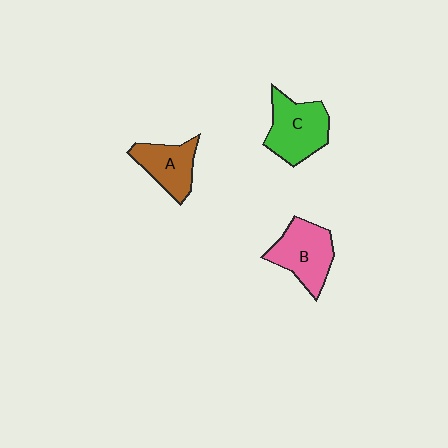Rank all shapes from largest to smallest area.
From largest to smallest: C (green), B (pink), A (brown).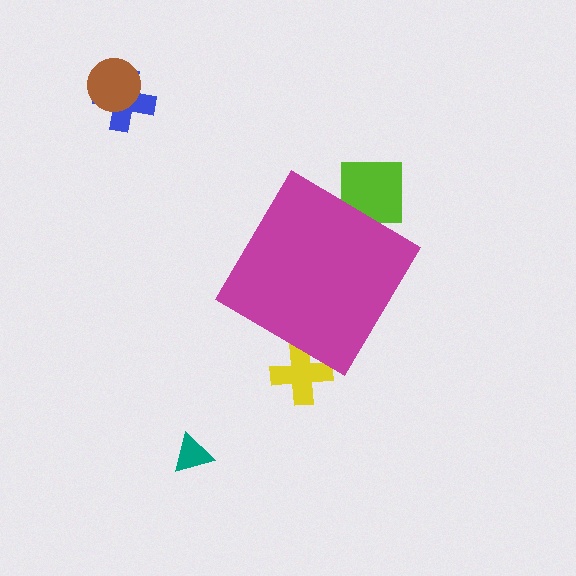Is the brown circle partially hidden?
No, the brown circle is fully visible.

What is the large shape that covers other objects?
A magenta diamond.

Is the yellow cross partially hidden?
Yes, the yellow cross is partially hidden behind the magenta diamond.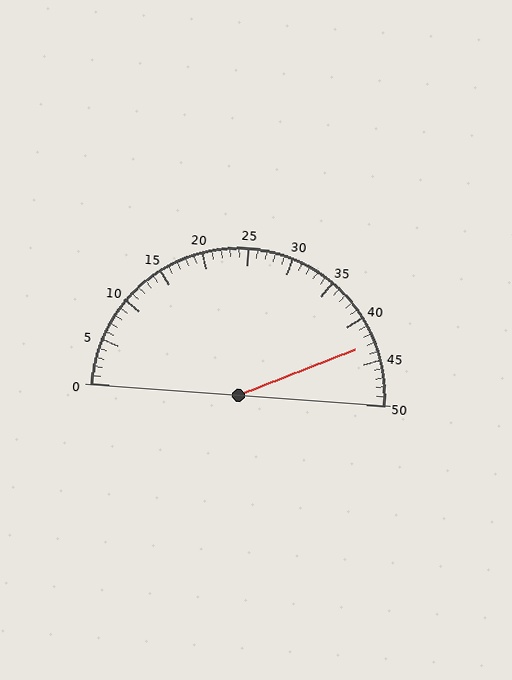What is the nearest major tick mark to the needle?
The nearest major tick mark is 45.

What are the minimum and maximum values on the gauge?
The gauge ranges from 0 to 50.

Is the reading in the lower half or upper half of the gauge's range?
The reading is in the upper half of the range (0 to 50).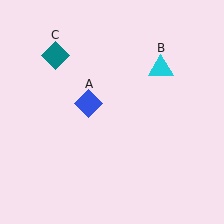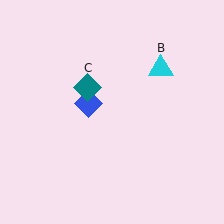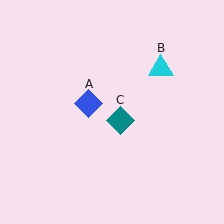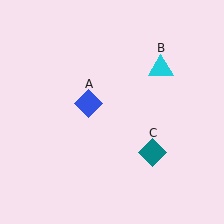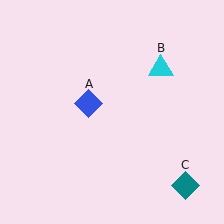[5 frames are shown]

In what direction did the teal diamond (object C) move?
The teal diamond (object C) moved down and to the right.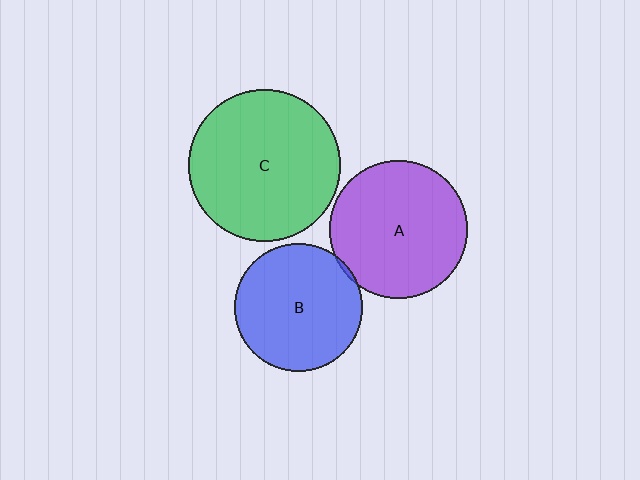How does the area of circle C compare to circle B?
Approximately 1.4 times.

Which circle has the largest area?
Circle C (green).